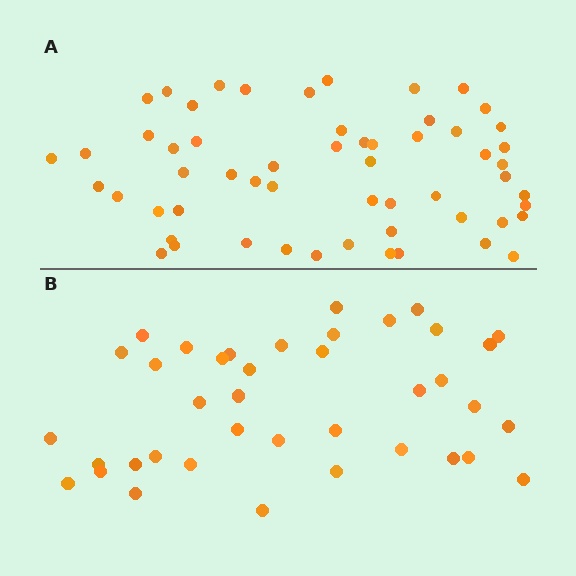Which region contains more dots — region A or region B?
Region A (the top region) has more dots.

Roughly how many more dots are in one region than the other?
Region A has approximately 20 more dots than region B.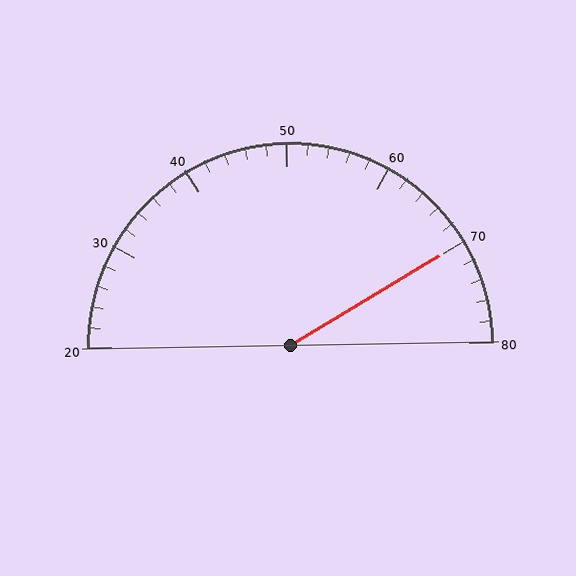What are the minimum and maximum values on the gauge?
The gauge ranges from 20 to 80.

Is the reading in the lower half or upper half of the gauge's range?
The reading is in the upper half of the range (20 to 80).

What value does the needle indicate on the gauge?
The needle indicates approximately 70.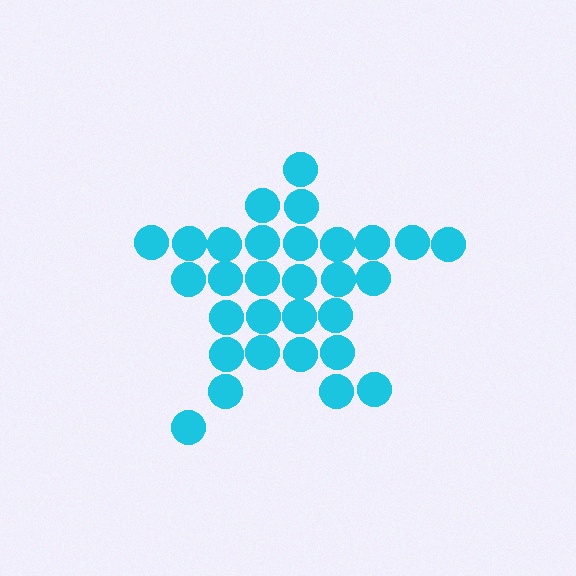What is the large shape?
The large shape is a star.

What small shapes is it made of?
It is made of small circles.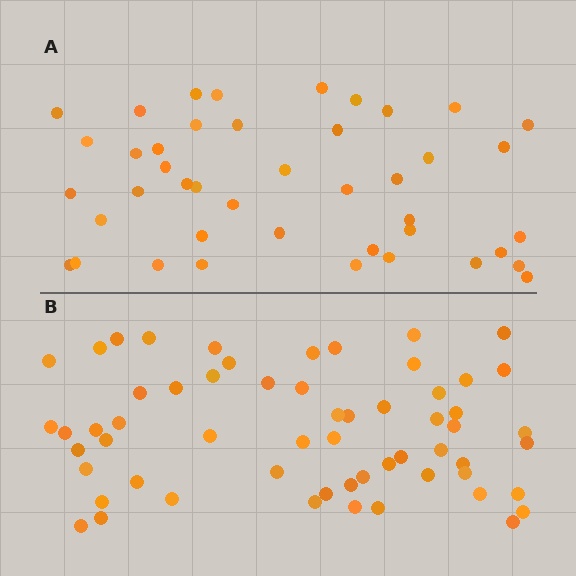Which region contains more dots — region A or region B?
Region B (the bottom region) has more dots.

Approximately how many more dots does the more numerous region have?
Region B has approximately 15 more dots than region A.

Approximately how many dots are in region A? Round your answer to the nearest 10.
About 40 dots. (The exact count is 43, which rounds to 40.)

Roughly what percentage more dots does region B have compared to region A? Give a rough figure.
About 35% more.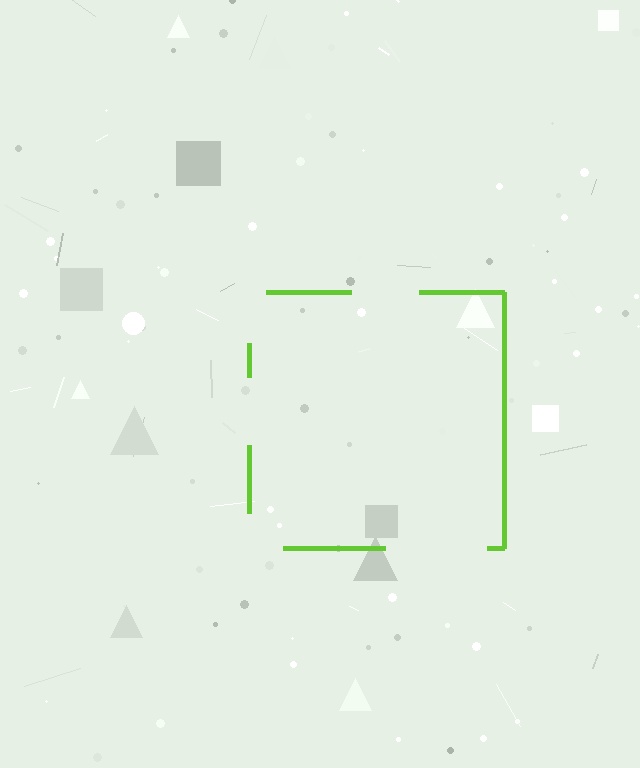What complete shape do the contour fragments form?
The contour fragments form a square.